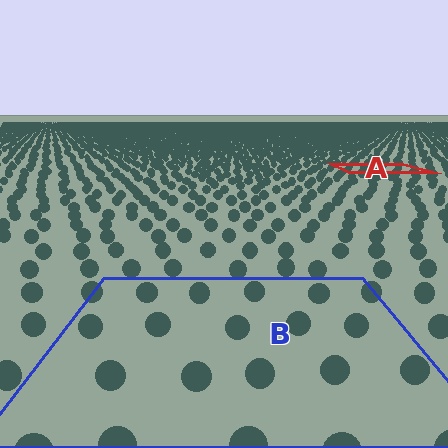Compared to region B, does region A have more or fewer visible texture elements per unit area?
Region A has more texture elements per unit area — they are packed more densely because it is farther away.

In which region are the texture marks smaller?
The texture marks are smaller in region A, because it is farther away.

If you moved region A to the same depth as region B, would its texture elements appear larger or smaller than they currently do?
They would appear larger. At a closer depth, the same texture elements are projected at a bigger on-screen size.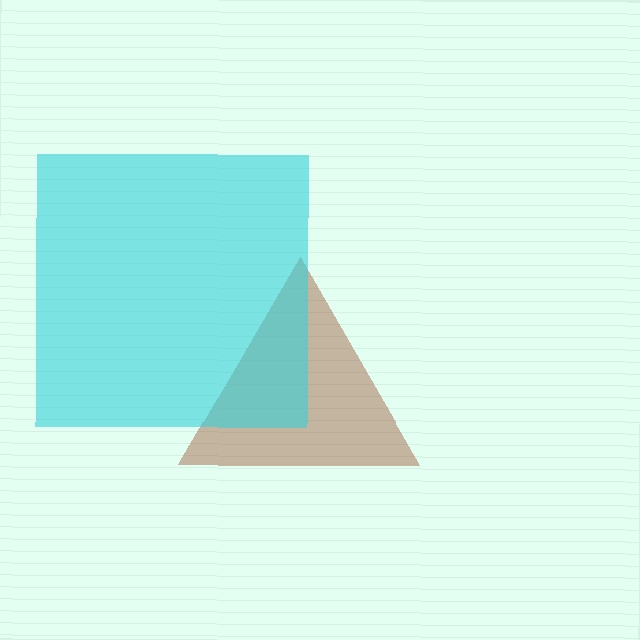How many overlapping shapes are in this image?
There are 2 overlapping shapes in the image.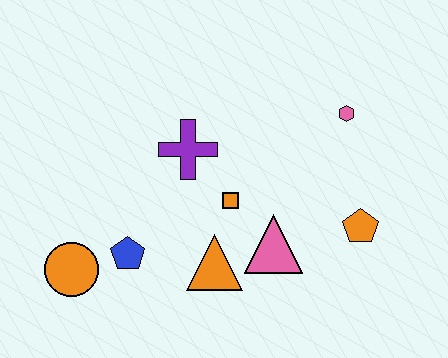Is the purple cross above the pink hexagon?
No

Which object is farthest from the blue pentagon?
The pink hexagon is farthest from the blue pentagon.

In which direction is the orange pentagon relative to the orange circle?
The orange pentagon is to the right of the orange circle.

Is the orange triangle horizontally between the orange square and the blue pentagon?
Yes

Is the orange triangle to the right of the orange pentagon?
No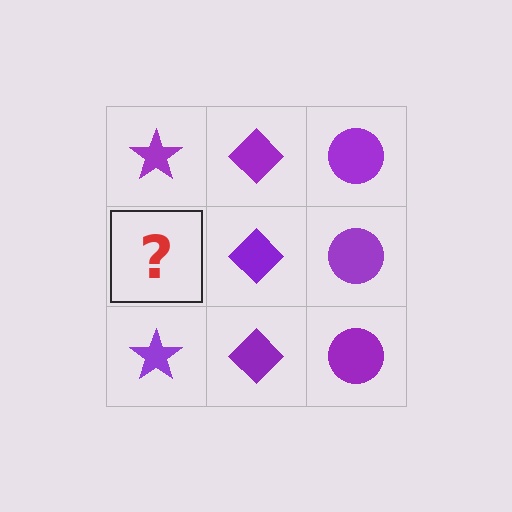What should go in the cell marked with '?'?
The missing cell should contain a purple star.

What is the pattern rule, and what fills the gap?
The rule is that each column has a consistent shape. The gap should be filled with a purple star.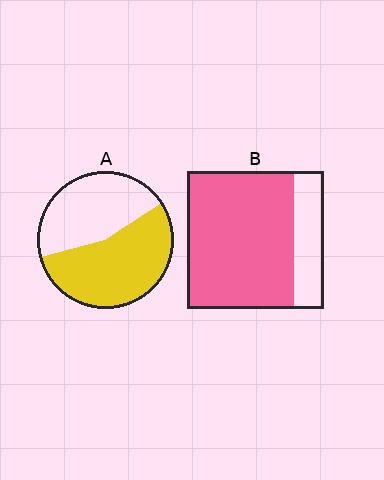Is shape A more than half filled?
Yes.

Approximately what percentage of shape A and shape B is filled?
A is approximately 55% and B is approximately 80%.